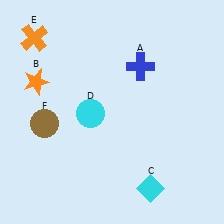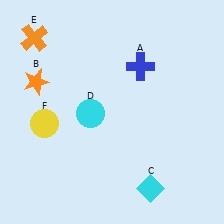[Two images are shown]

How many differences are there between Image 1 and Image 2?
There is 1 difference between the two images.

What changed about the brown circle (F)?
In Image 1, F is brown. In Image 2, it changed to yellow.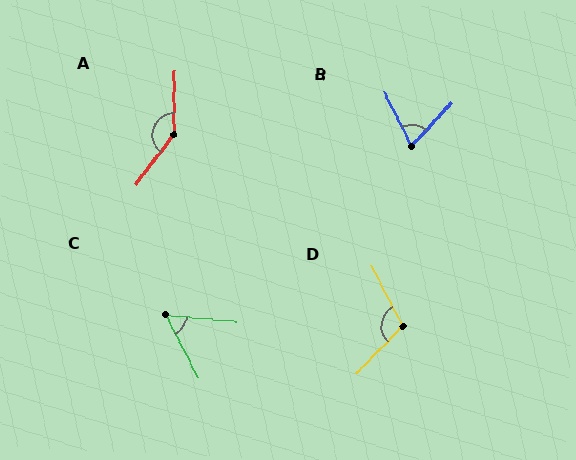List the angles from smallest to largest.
C (57°), B (70°), D (109°), A (144°).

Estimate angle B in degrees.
Approximately 70 degrees.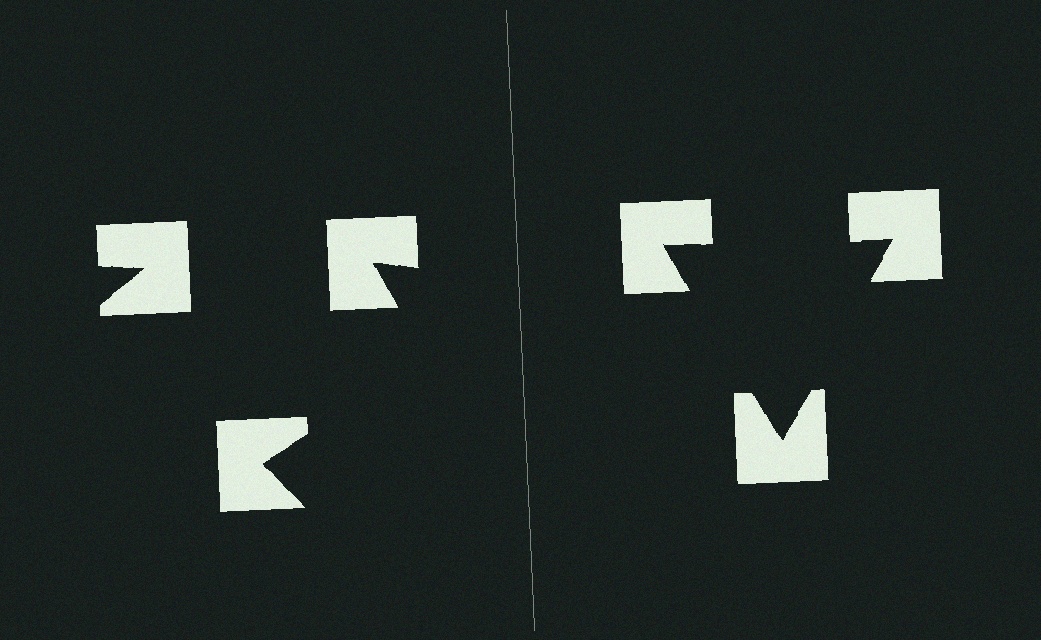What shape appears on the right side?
An illusory triangle.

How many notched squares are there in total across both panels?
6 — 3 on each side.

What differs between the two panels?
The notched squares are positioned identically on both sides; only the wedge orientations differ. On the right they align to a triangle; on the left they are misaligned.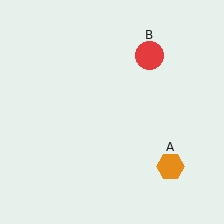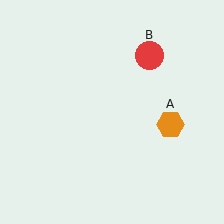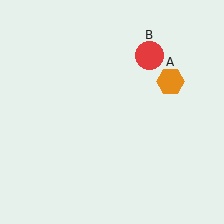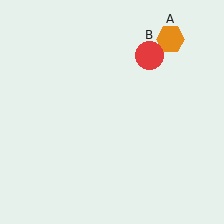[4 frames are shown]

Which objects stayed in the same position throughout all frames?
Red circle (object B) remained stationary.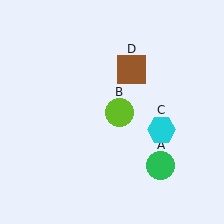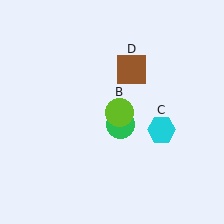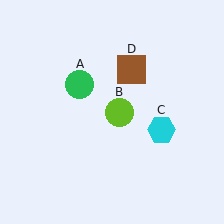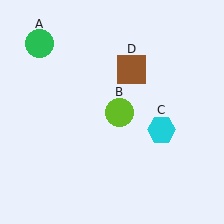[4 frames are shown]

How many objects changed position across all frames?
1 object changed position: green circle (object A).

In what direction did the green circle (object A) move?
The green circle (object A) moved up and to the left.